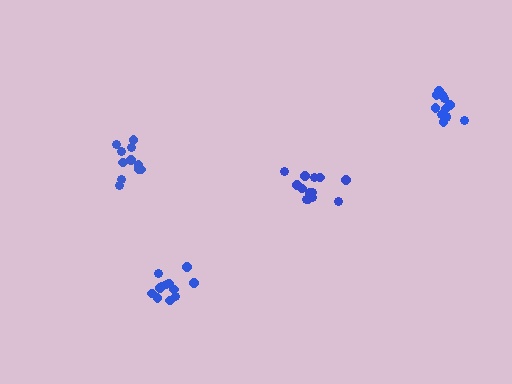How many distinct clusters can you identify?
There are 4 distinct clusters.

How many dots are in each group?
Group 1: 11 dots, Group 2: 13 dots, Group 3: 12 dots, Group 4: 13 dots (49 total).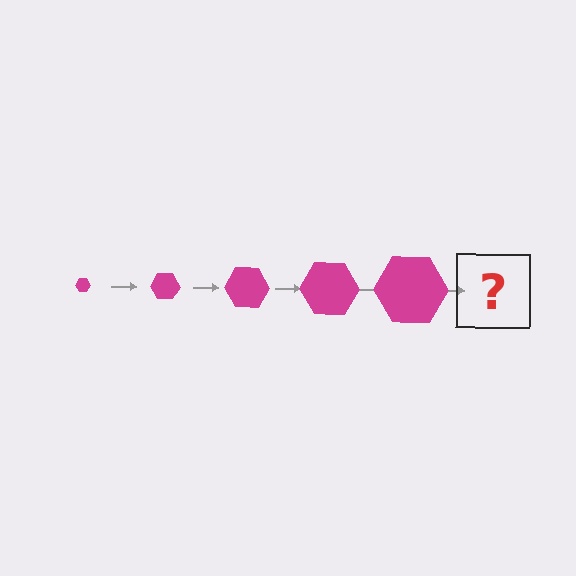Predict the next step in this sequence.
The next step is a magenta hexagon, larger than the previous one.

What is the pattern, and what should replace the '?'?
The pattern is that the hexagon gets progressively larger each step. The '?' should be a magenta hexagon, larger than the previous one.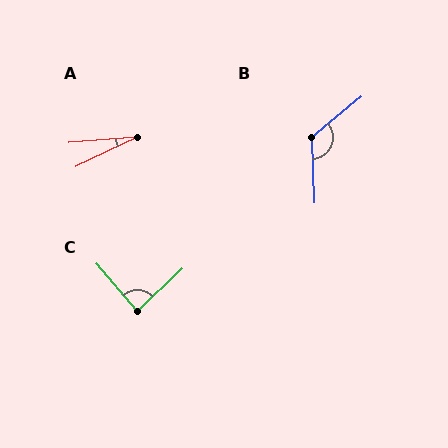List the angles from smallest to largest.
A (21°), C (87°), B (127°).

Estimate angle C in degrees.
Approximately 87 degrees.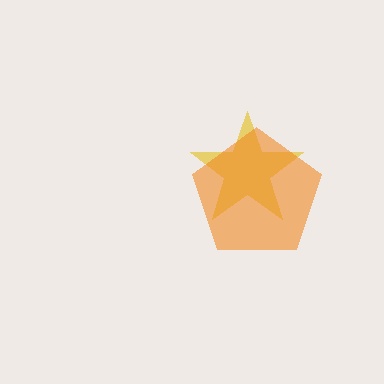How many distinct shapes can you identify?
There are 2 distinct shapes: a yellow star, an orange pentagon.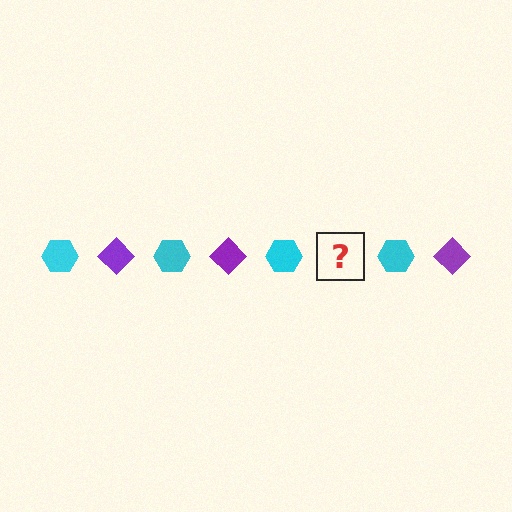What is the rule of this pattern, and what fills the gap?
The rule is that the pattern alternates between cyan hexagon and purple diamond. The gap should be filled with a purple diamond.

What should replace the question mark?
The question mark should be replaced with a purple diamond.